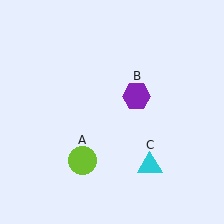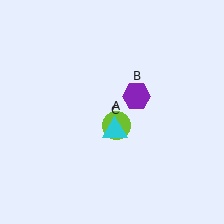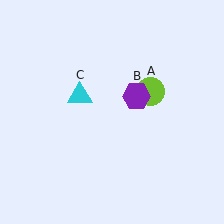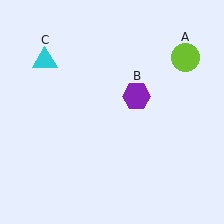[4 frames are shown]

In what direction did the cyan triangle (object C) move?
The cyan triangle (object C) moved up and to the left.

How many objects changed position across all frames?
2 objects changed position: lime circle (object A), cyan triangle (object C).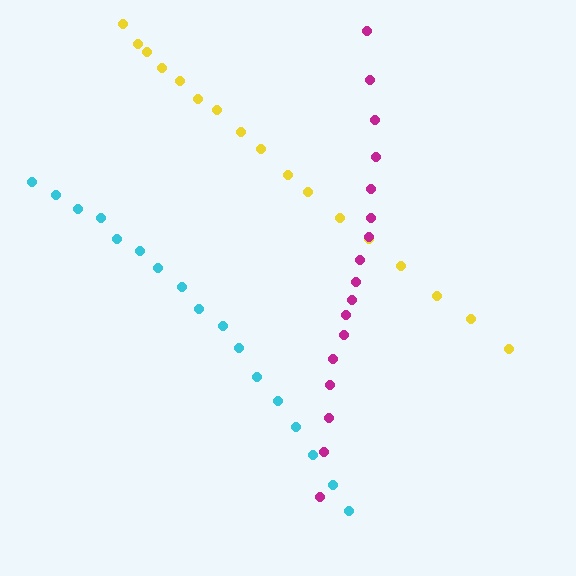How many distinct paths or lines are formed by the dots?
There are 3 distinct paths.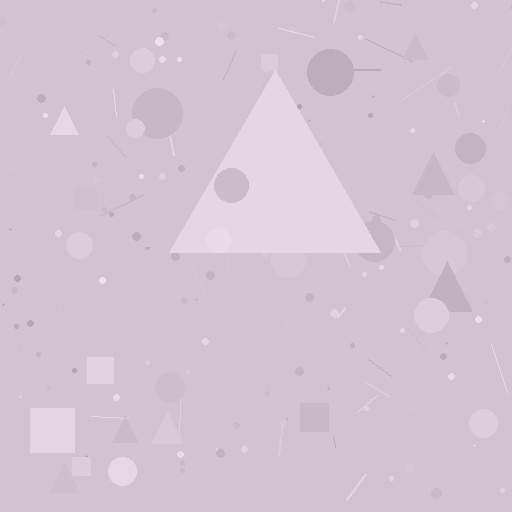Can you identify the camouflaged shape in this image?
The camouflaged shape is a triangle.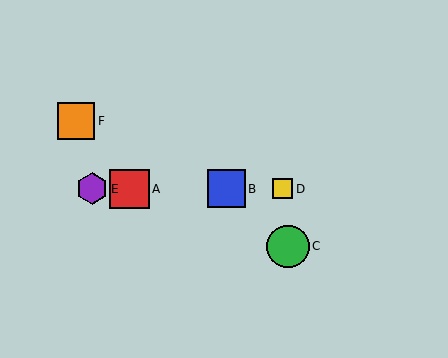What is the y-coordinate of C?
Object C is at y≈246.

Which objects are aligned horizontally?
Objects A, B, D, E are aligned horizontally.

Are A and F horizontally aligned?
No, A is at y≈189 and F is at y≈121.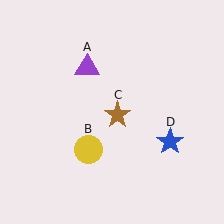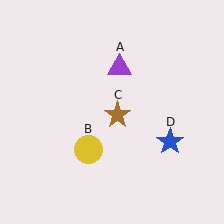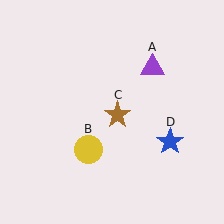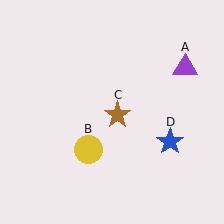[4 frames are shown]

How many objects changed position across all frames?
1 object changed position: purple triangle (object A).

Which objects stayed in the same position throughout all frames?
Yellow circle (object B) and brown star (object C) and blue star (object D) remained stationary.